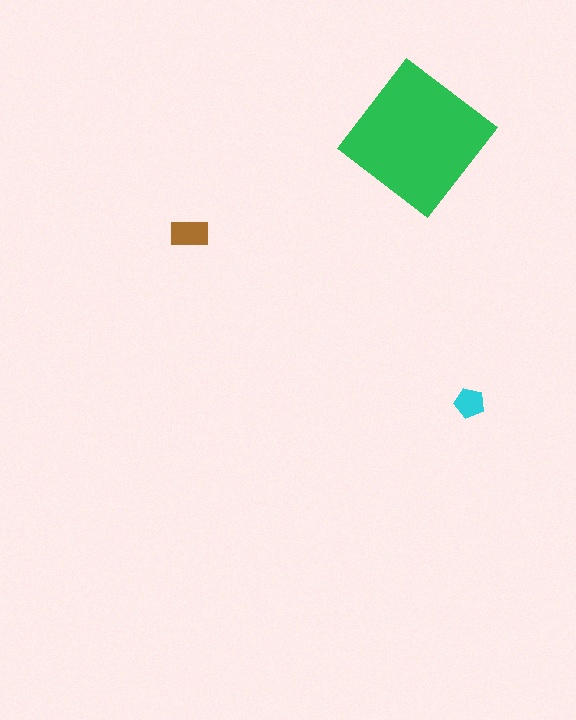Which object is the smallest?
The cyan pentagon.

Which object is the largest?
The green diamond.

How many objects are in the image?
There are 3 objects in the image.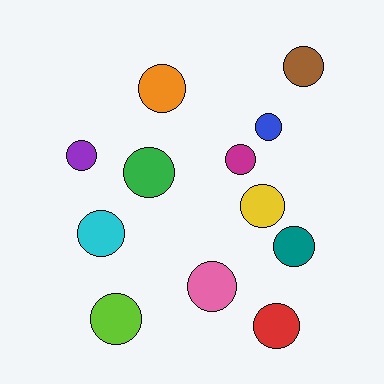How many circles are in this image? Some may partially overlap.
There are 12 circles.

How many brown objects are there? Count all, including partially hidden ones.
There is 1 brown object.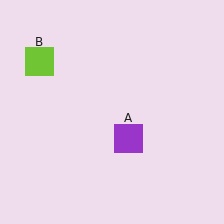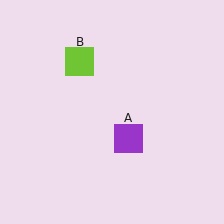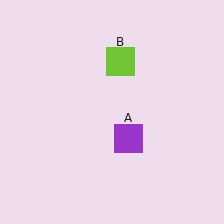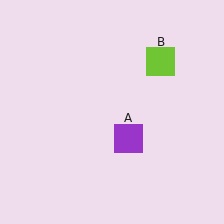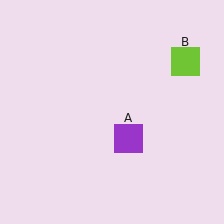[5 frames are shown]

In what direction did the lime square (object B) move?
The lime square (object B) moved right.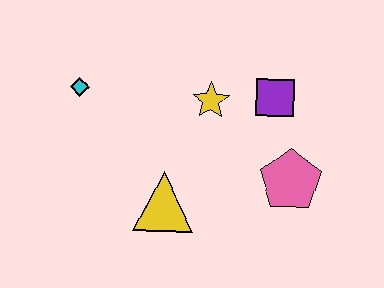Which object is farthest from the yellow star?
The cyan diamond is farthest from the yellow star.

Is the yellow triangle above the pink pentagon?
No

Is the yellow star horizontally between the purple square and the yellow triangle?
Yes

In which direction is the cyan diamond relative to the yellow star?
The cyan diamond is to the left of the yellow star.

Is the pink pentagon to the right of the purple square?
Yes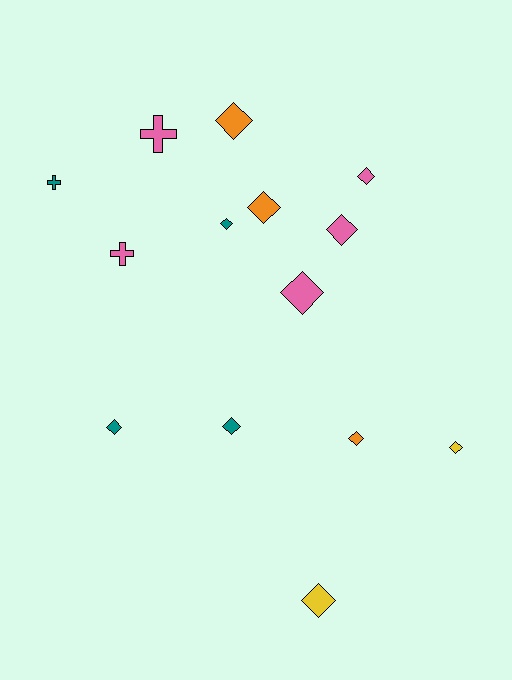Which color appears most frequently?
Pink, with 5 objects.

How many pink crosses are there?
There are 2 pink crosses.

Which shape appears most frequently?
Diamond, with 11 objects.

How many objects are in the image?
There are 14 objects.